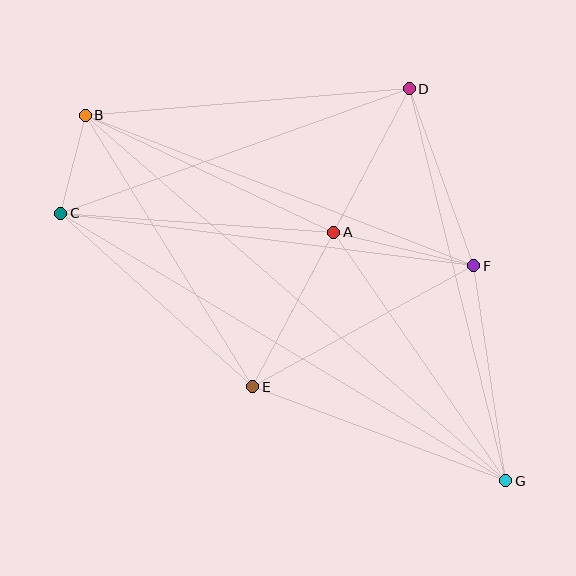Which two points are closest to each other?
Points B and C are closest to each other.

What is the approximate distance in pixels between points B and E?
The distance between B and E is approximately 319 pixels.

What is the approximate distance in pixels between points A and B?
The distance between A and B is approximately 275 pixels.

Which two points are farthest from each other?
Points B and G are farthest from each other.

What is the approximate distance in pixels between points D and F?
The distance between D and F is approximately 189 pixels.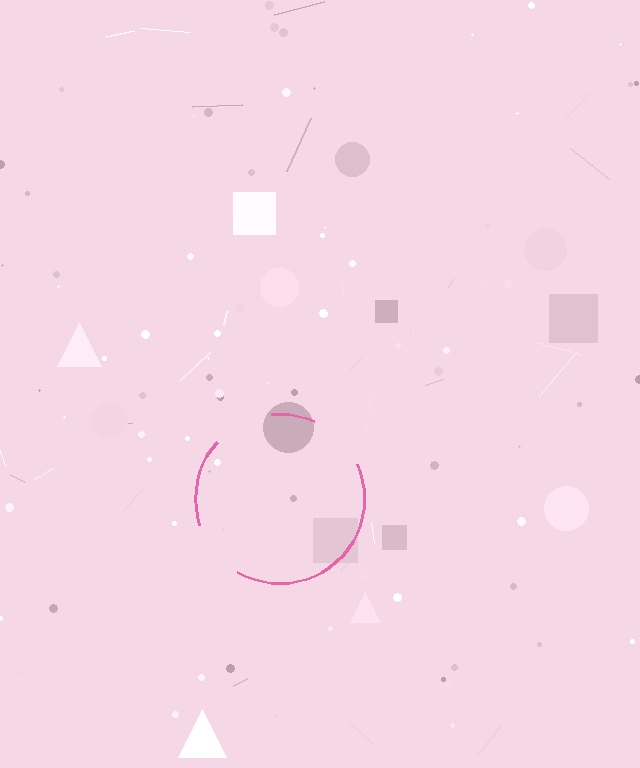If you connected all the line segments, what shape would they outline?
They would outline a circle.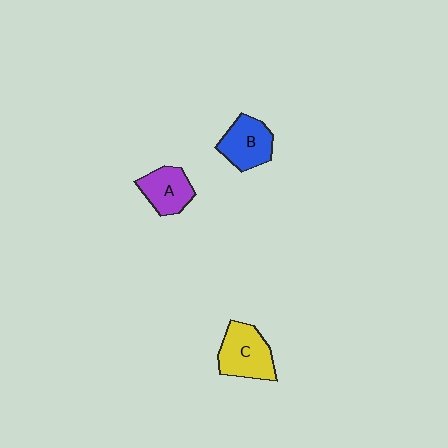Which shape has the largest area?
Shape C (yellow).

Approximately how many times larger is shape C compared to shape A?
Approximately 1.3 times.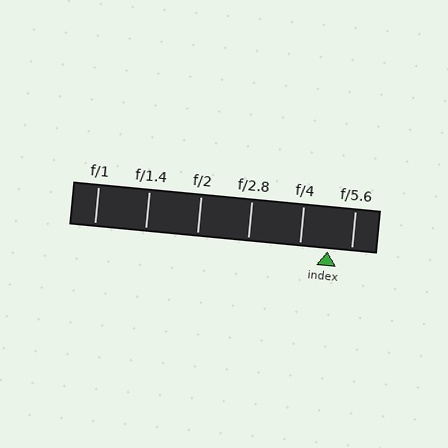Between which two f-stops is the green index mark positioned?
The index mark is between f/4 and f/5.6.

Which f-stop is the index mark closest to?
The index mark is closest to f/5.6.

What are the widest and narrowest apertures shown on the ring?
The widest aperture shown is f/1 and the narrowest is f/5.6.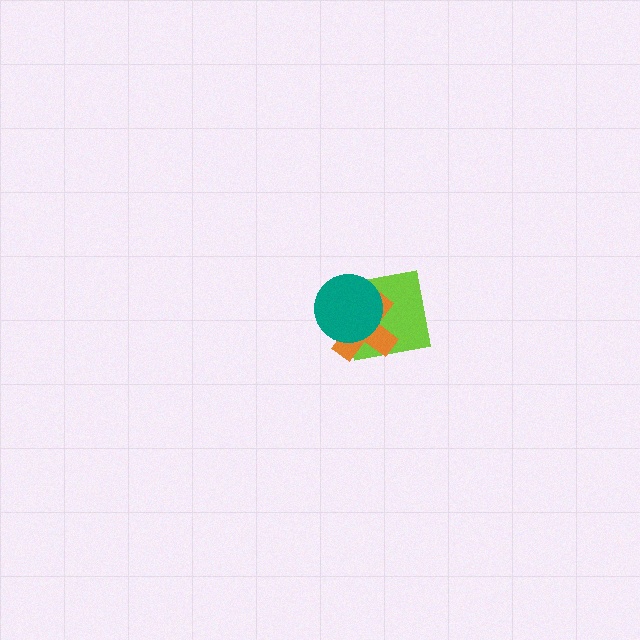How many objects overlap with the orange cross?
2 objects overlap with the orange cross.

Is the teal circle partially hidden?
No, no other shape covers it.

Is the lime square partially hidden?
Yes, it is partially covered by another shape.